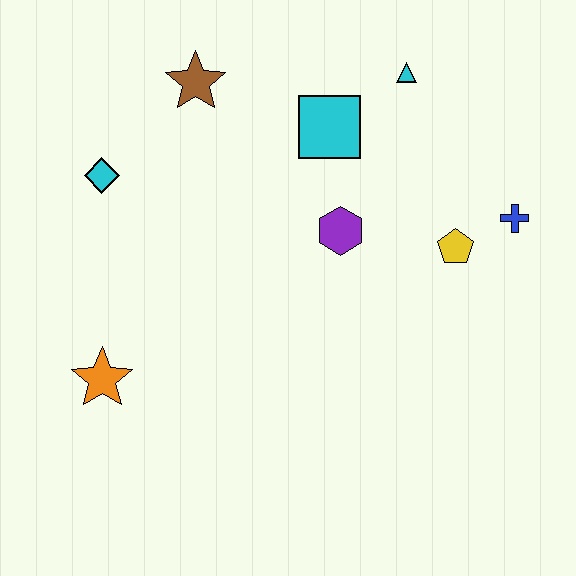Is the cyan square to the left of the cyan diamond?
No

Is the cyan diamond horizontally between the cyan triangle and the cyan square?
No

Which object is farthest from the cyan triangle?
The orange star is farthest from the cyan triangle.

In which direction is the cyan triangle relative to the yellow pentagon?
The cyan triangle is above the yellow pentagon.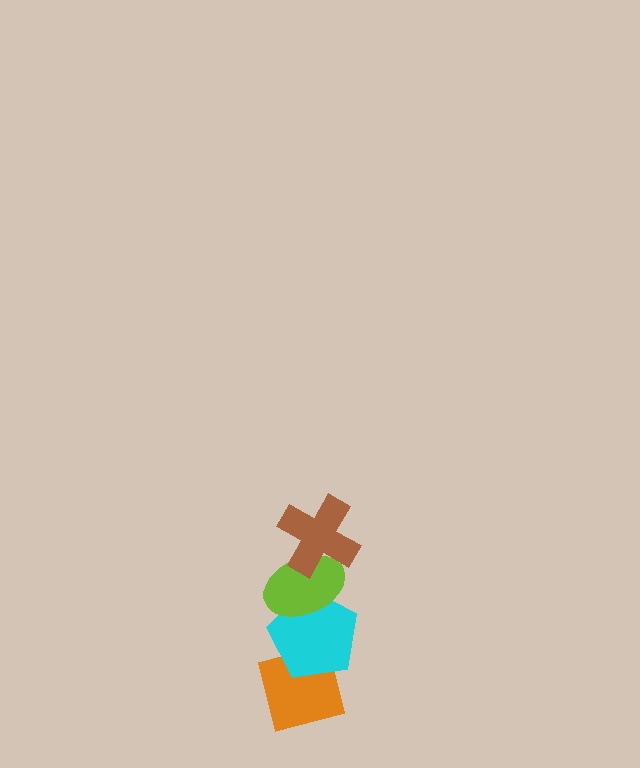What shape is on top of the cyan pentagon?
The lime ellipse is on top of the cyan pentagon.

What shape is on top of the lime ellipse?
The brown cross is on top of the lime ellipse.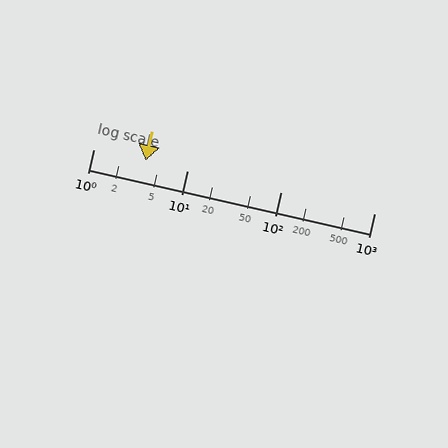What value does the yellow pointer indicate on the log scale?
The pointer indicates approximately 3.6.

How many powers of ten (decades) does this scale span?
The scale spans 3 decades, from 1 to 1000.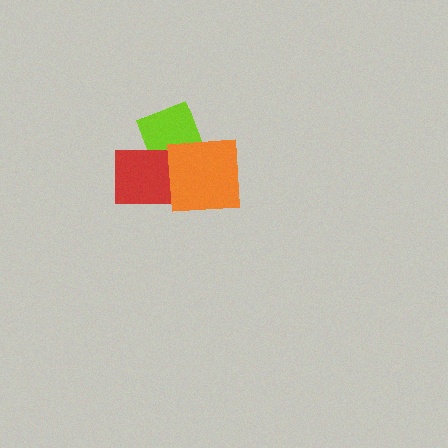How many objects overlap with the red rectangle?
2 objects overlap with the red rectangle.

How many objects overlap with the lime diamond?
2 objects overlap with the lime diamond.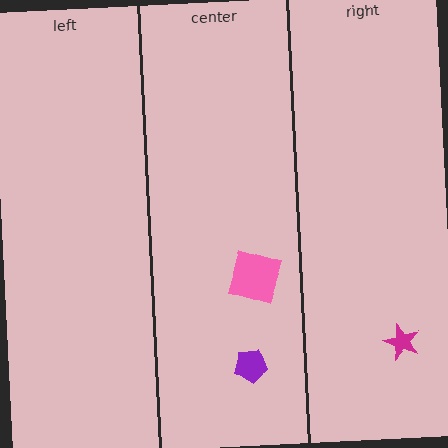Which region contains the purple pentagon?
The center region.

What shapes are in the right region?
The magenta star.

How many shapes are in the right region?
1.